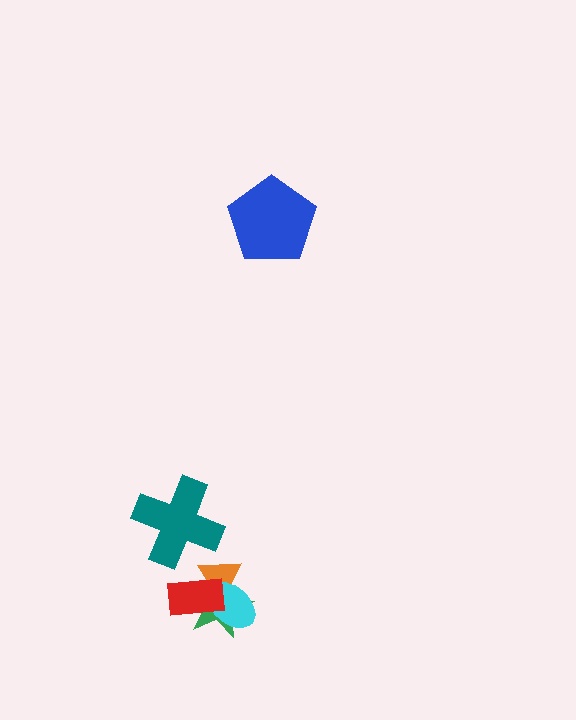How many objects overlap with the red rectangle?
3 objects overlap with the red rectangle.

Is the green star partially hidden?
Yes, it is partially covered by another shape.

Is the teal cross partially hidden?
No, no other shape covers it.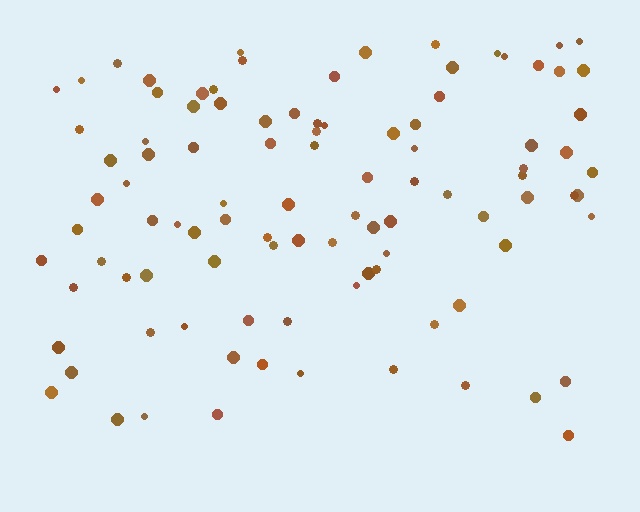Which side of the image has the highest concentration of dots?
The top.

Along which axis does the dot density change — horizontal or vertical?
Vertical.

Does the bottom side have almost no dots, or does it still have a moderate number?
Still a moderate number, just noticeably fewer than the top.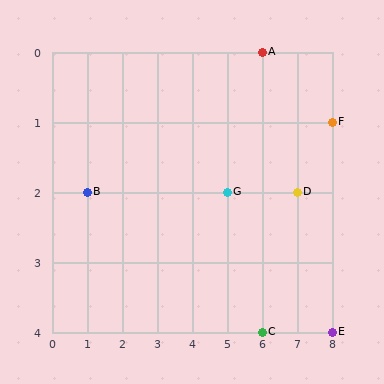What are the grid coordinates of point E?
Point E is at grid coordinates (8, 4).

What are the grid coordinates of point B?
Point B is at grid coordinates (1, 2).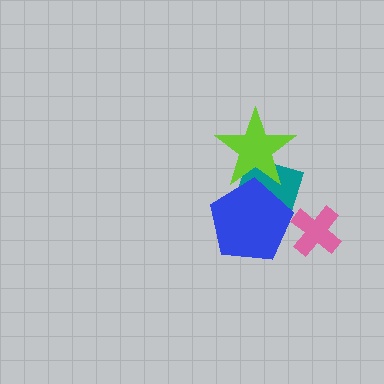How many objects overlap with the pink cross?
0 objects overlap with the pink cross.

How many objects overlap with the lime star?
2 objects overlap with the lime star.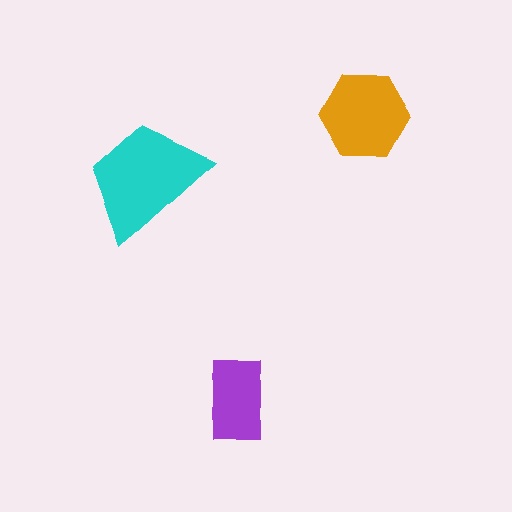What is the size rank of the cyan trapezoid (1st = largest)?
1st.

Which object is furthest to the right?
The orange hexagon is rightmost.